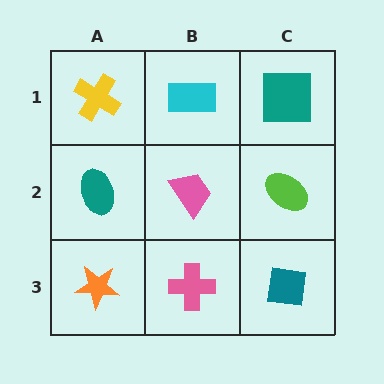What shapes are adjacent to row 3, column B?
A pink trapezoid (row 2, column B), an orange star (row 3, column A), a teal square (row 3, column C).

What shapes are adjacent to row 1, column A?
A teal ellipse (row 2, column A), a cyan rectangle (row 1, column B).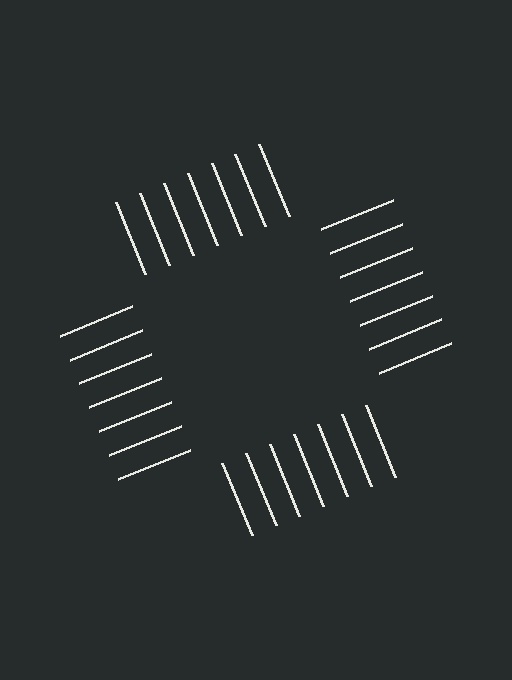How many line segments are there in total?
28 — 7 along each of the 4 edges.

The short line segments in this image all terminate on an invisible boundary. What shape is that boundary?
An illusory square — the line segments terminate on its edges but no continuous stroke is drawn.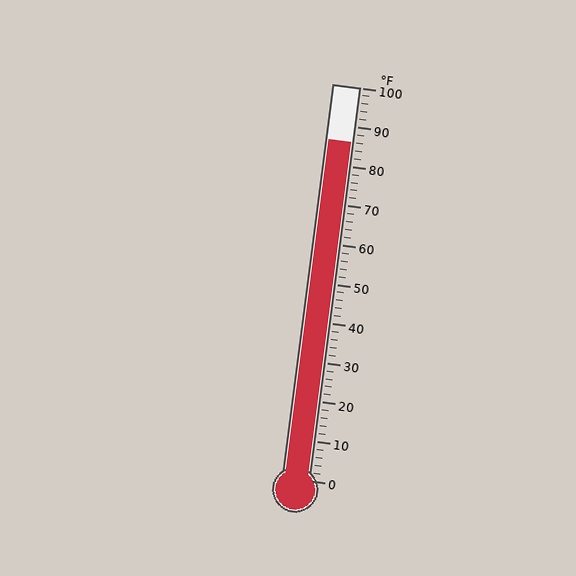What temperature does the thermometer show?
The thermometer shows approximately 86°F.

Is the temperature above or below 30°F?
The temperature is above 30°F.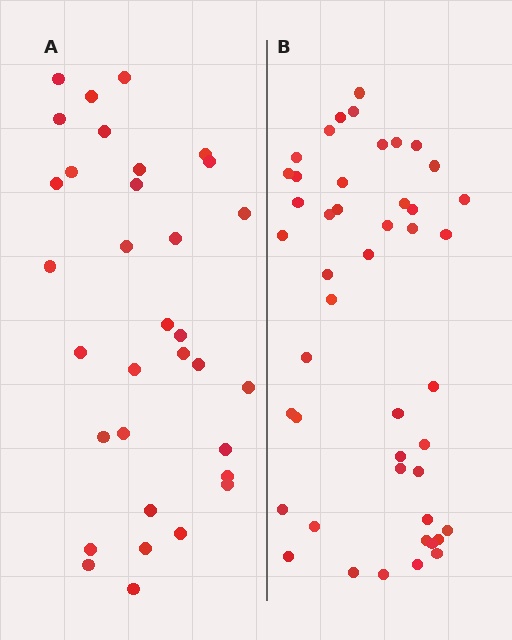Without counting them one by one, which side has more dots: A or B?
Region B (the right region) has more dots.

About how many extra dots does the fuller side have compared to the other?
Region B has approximately 15 more dots than region A.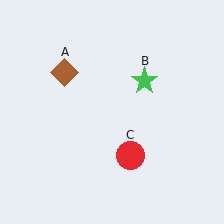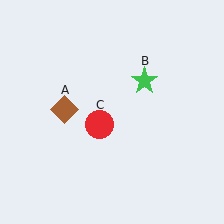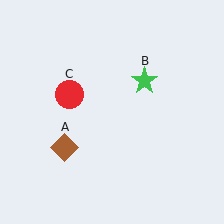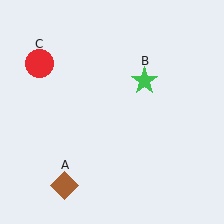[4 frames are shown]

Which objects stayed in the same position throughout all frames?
Green star (object B) remained stationary.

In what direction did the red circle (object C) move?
The red circle (object C) moved up and to the left.